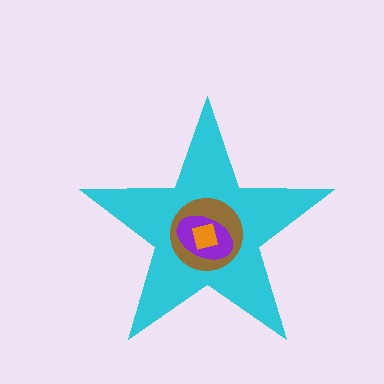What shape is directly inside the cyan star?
The brown circle.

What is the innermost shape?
The orange square.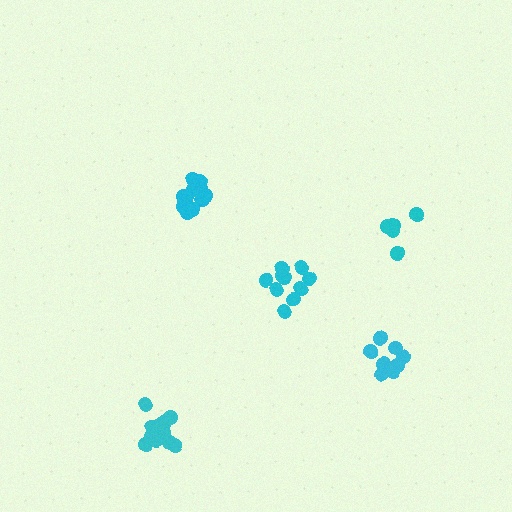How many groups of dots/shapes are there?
There are 5 groups.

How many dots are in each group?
Group 1: 11 dots, Group 2: 11 dots, Group 3: 8 dots, Group 4: 11 dots, Group 5: 5 dots (46 total).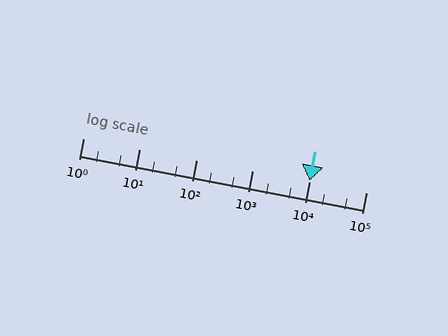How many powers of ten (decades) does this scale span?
The scale spans 5 decades, from 1 to 100000.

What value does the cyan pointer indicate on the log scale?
The pointer indicates approximately 10000.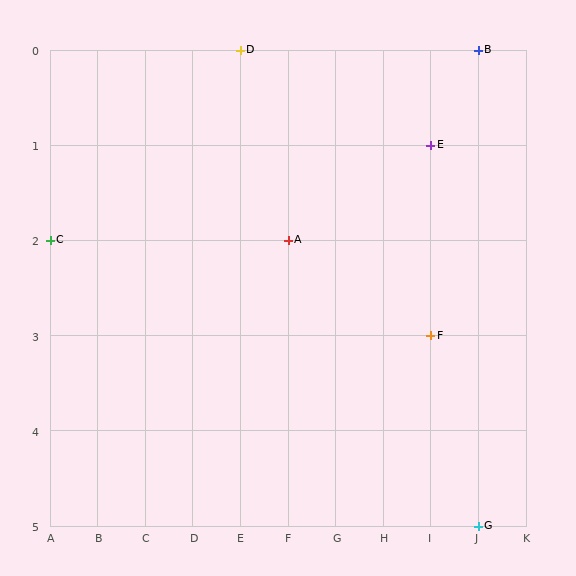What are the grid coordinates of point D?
Point D is at grid coordinates (E, 0).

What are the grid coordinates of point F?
Point F is at grid coordinates (I, 3).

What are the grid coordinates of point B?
Point B is at grid coordinates (J, 0).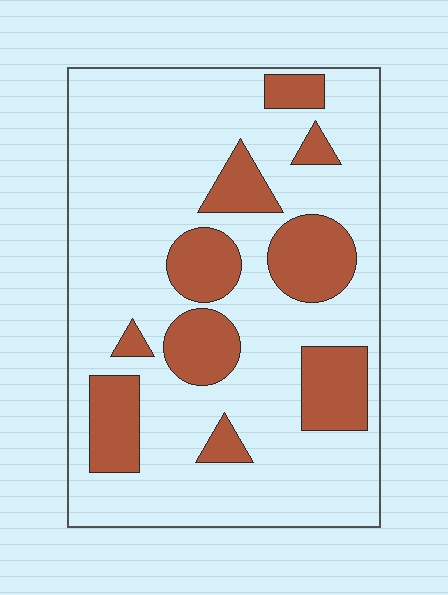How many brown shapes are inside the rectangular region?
10.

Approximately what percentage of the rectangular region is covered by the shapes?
Approximately 25%.